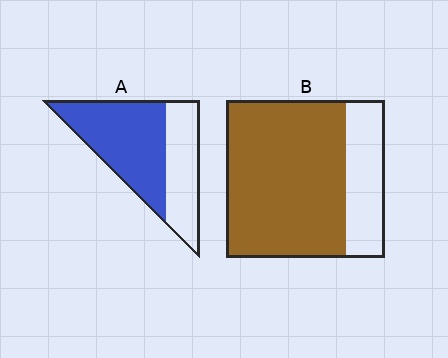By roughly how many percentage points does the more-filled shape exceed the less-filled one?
By roughly 15 percentage points (B over A).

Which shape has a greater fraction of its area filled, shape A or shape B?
Shape B.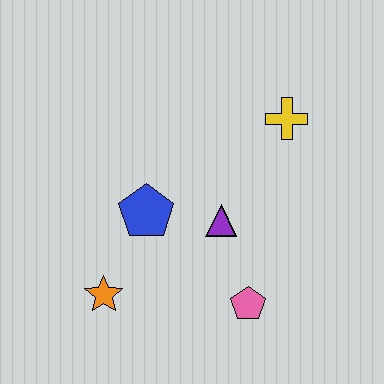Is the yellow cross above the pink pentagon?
Yes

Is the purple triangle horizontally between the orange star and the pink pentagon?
Yes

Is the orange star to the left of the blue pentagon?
Yes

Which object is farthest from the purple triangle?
The orange star is farthest from the purple triangle.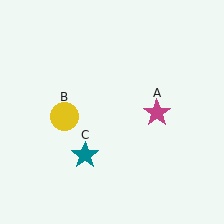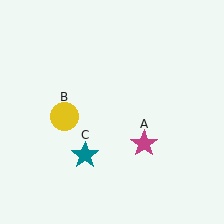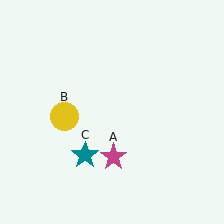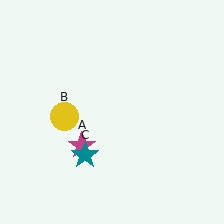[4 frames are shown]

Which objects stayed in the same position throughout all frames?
Yellow circle (object B) and teal star (object C) remained stationary.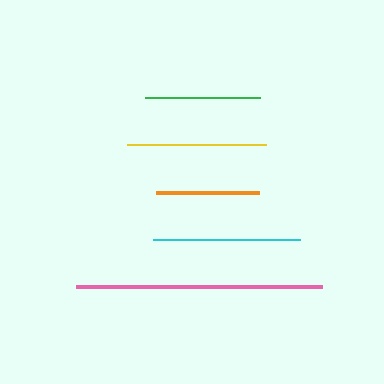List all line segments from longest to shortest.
From longest to shortest: pink, cyan, yellow, green, orange.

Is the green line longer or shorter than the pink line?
The pink line is longer than the green line.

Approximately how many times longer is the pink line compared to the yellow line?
The pink line is approximately 1.8 times the length of the yellow line.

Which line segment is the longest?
The pink line is the longest at approximately 247 pixels.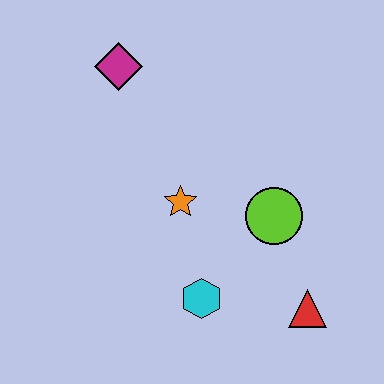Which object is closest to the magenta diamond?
The orange star is closest to the magenta diamond.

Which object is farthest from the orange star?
The red triangle is farthest from the orange star.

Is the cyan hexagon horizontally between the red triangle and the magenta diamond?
Yes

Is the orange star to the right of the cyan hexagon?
No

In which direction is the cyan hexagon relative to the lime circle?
The cyan hexagon is below the lime circle.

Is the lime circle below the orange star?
Yes